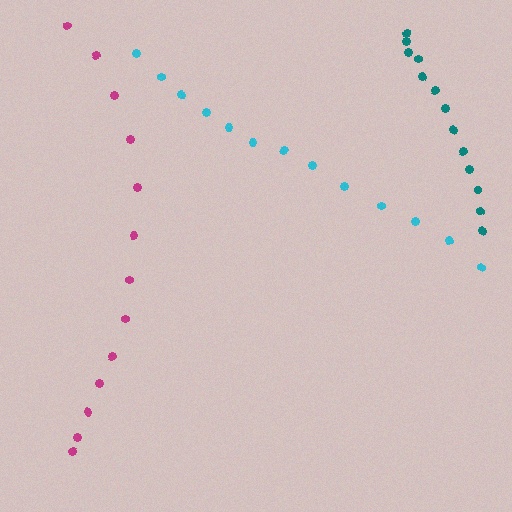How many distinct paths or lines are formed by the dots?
There are 3 distinct paths.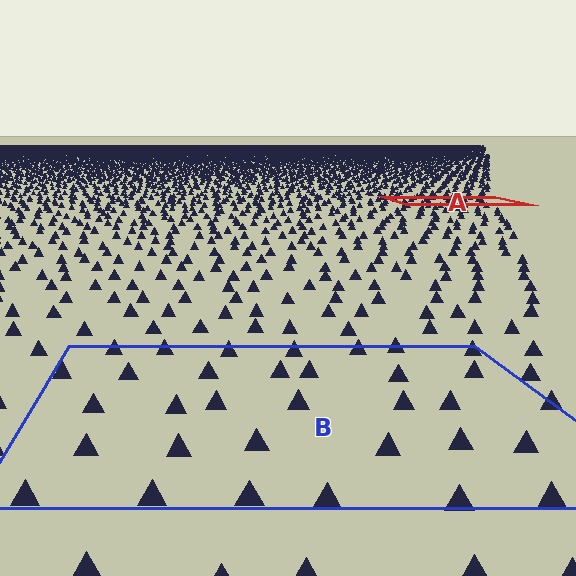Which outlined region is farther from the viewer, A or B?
Region A is farther from the viewer — the texture elements inside it appear smaller and more densely packed.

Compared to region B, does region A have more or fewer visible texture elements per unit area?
Region A has more texture elements per unit area — they are packed more densely because it is farther away.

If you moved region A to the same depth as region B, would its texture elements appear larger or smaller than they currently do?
They would appear larger. At a closer depth, the same texture elements are projected at a bigger on-screen size.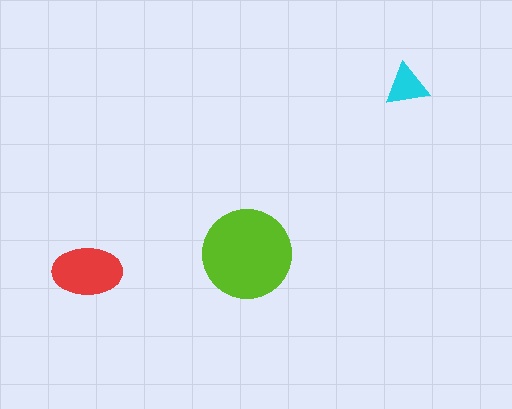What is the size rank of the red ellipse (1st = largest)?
2nd.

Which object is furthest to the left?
The red ellipse is leftmost.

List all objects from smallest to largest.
The cyan triangle, the red ellipse, the lime circle.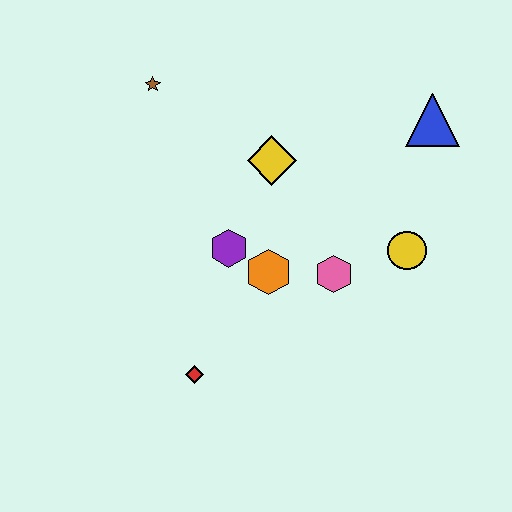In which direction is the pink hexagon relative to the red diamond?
The pink hexagon is to the right of the red diamond.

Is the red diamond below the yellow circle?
Yes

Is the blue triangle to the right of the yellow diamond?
Yes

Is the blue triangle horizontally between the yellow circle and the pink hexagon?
No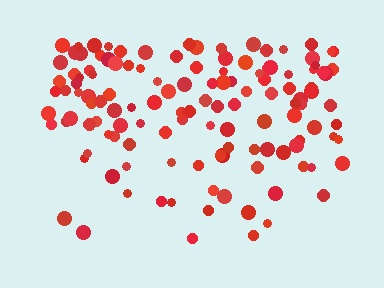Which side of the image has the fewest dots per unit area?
The bottom.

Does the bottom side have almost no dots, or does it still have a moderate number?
Still a moderate number, just noticeably fewer than the top.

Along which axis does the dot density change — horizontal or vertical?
Vertical.